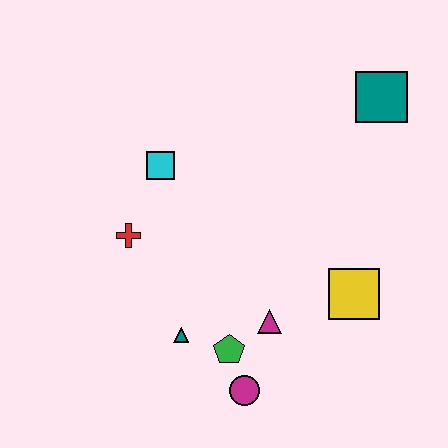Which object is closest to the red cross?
The cyan square is closest to the red cross.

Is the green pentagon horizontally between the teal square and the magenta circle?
No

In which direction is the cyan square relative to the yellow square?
The cyan square is to the left of the yellow square.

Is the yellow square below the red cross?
Yes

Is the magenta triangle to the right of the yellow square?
No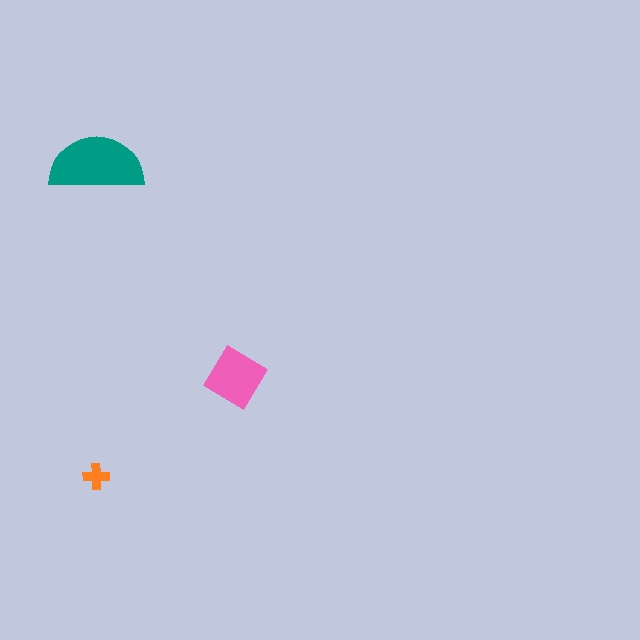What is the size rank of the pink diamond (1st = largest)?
2nd.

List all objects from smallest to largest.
The orange cross, the pink diamond, the teal semicircle.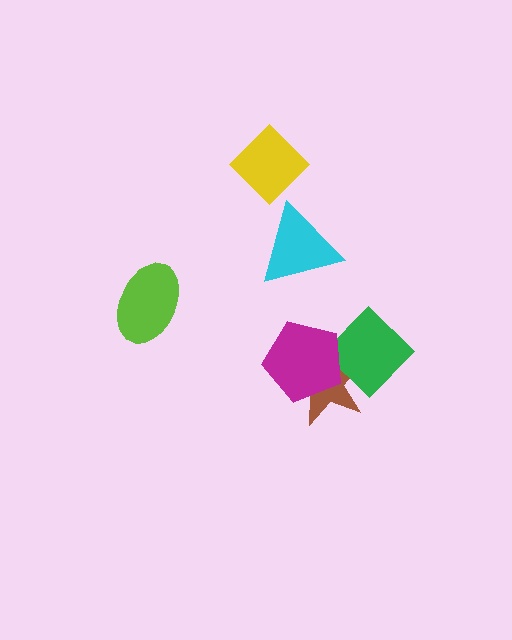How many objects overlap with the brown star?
2 objects overlap with the brown star.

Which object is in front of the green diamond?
The magenta pentagon is in front of the green diamond.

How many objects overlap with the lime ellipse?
0 objects overlap with the lime ellipse.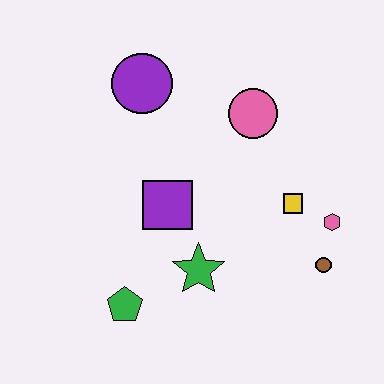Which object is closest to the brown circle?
The pink hexagon is closest to the brown circle.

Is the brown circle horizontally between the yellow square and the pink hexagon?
Yes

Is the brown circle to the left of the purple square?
No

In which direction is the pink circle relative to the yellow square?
The pink circle is above the yellow square.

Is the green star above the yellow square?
No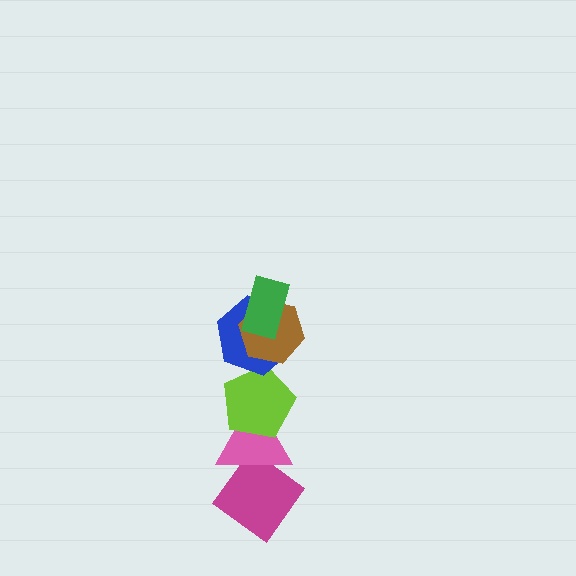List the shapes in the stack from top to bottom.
From top to bottom: the green rectangle, the brown hexagon, the blue hexagon, the lime pentagon, the pink triangle, the magenta diamond.